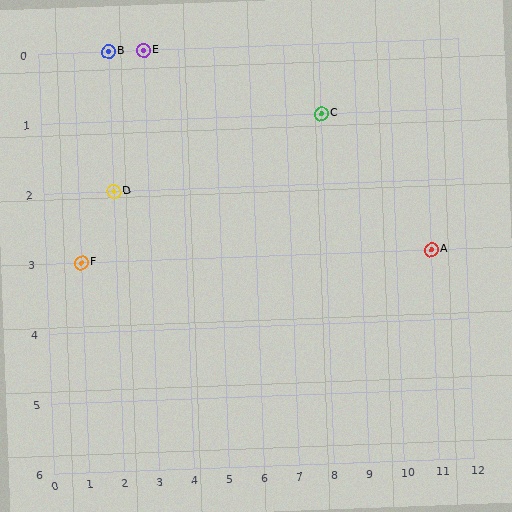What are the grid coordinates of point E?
Point E is at grid coordinates (3, 0).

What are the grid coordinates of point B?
Point B is at grid coordinates (2, 0).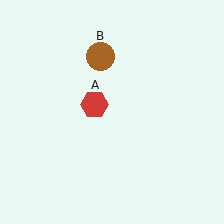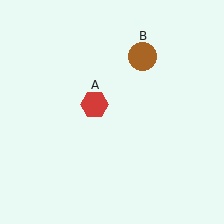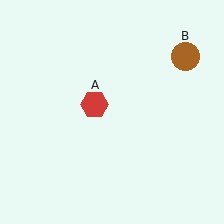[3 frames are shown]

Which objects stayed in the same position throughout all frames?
Red hexagon (object A) remained stationary.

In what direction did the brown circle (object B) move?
The brown circle (object B) moved right.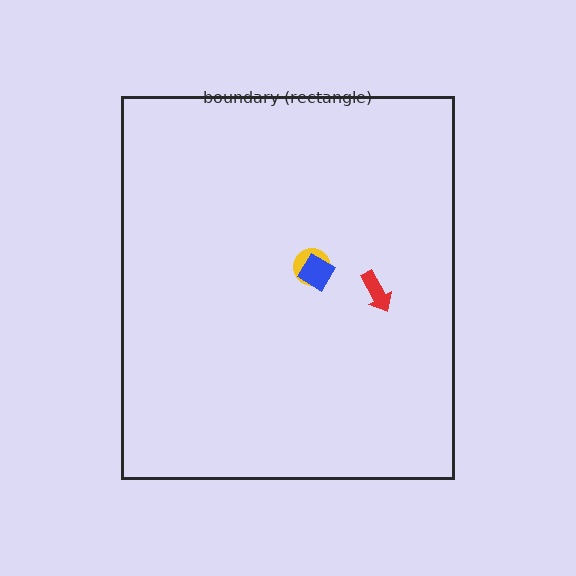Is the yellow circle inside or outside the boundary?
Inside.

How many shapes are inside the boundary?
3 inside, 0 outside.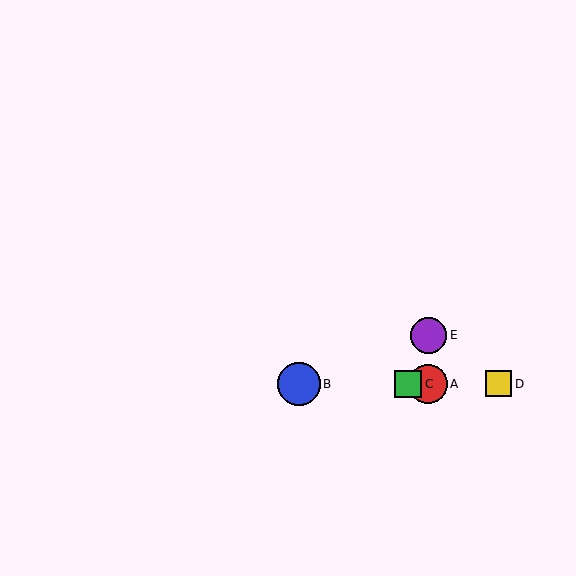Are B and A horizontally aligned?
Yes, both are at y≈384.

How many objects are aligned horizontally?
4 objects (A, B, C, D) are aligned horizontally.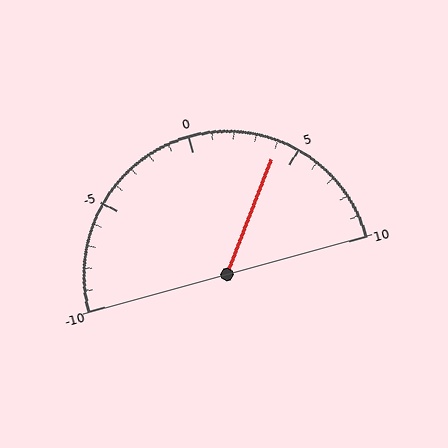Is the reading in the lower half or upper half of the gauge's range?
The reading is in the upper half of the range (-10 to 10).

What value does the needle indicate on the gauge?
The needle indicates approximately 4.